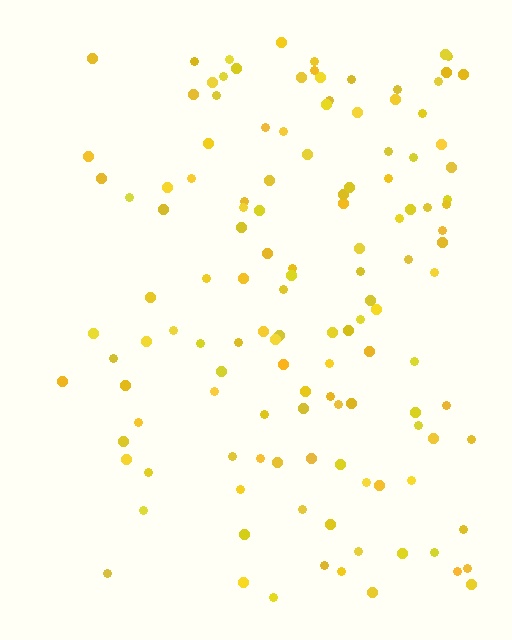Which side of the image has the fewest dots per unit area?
The left.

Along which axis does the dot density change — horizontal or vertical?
Horizontal.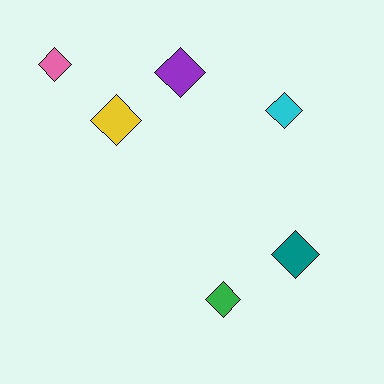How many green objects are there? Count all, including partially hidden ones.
There is 1 green object.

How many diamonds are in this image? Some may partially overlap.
There are 6 diamonds.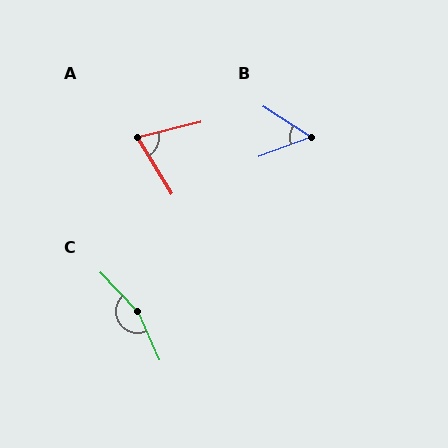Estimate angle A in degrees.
Approximately 73 degrees.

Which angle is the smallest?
B, at approximately 53 degrees.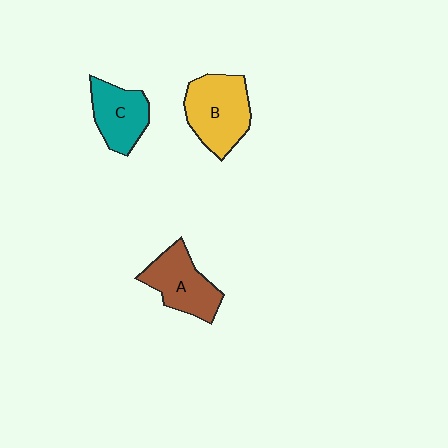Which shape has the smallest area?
Shape C (teal).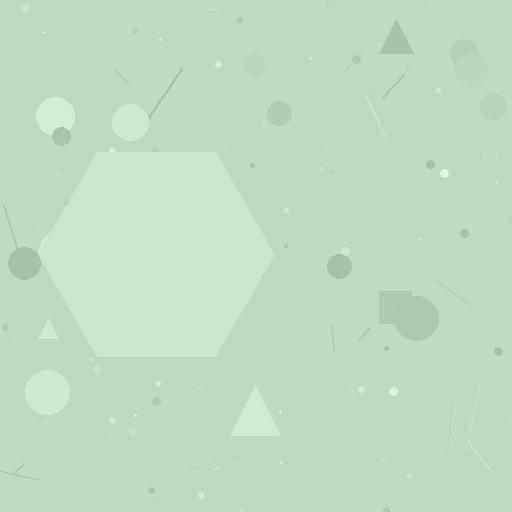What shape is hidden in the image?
A hexagon is hidden in the image.